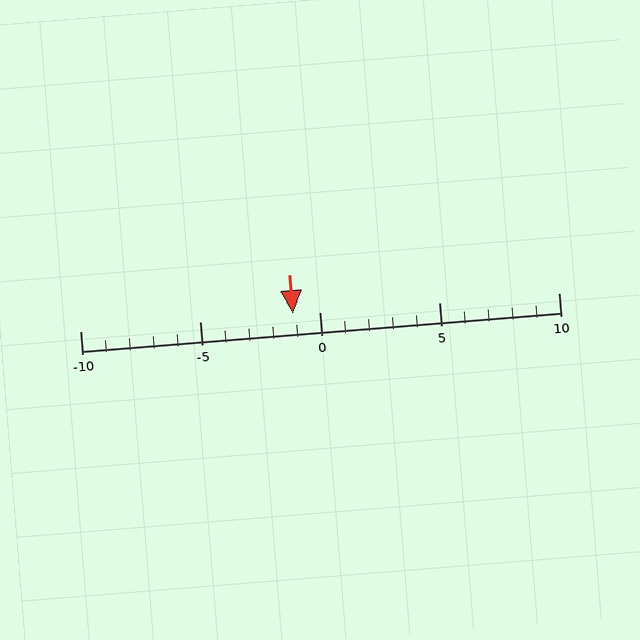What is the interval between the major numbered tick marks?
The major tick marks are spaced 5 units apart.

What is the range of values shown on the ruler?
The ruler shows values from -10 to 10.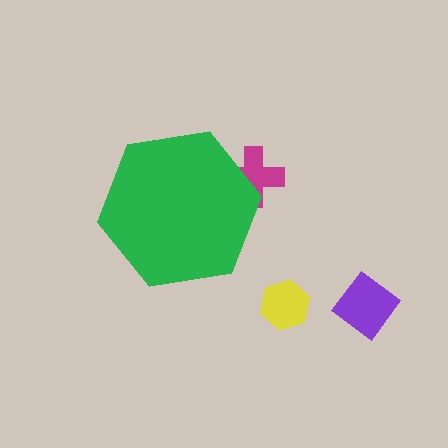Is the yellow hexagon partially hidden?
No, the yellow hexagon is fully visible.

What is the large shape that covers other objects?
A green hexagon.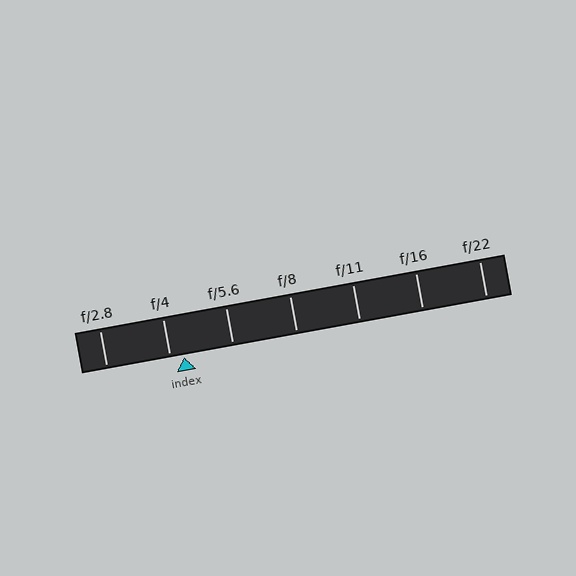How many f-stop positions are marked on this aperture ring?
There are 7 f-stop positions marked.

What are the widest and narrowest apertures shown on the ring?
The widest aperture shown is f/2.8 and the narrowest is f/22.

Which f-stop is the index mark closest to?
The index mark is closest to f/4.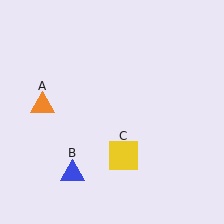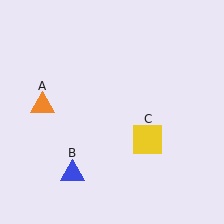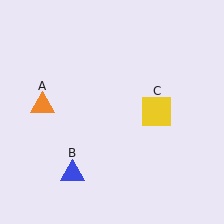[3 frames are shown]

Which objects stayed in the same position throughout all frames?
Orange triangle (object A) and blue triangle (object B) remained stationary.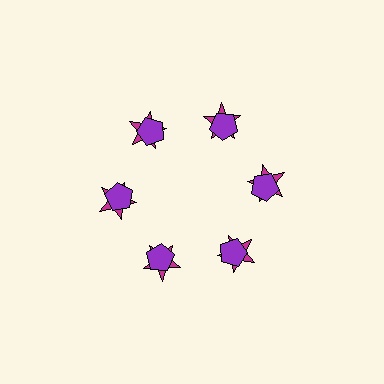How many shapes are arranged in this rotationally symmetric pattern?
There are 12 shapes, arranged in 6 groups of 2.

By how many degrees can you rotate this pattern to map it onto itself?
The pattern maps onto itself every 60 degrees of rotation.